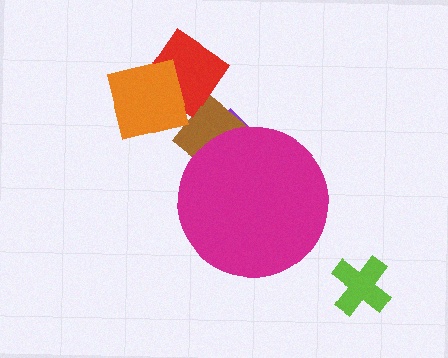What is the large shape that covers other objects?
A magenta circle.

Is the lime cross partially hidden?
No, the lime cross is fully visible.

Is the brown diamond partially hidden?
Yes, the brown diamond is partially hidden behind the magenta circle.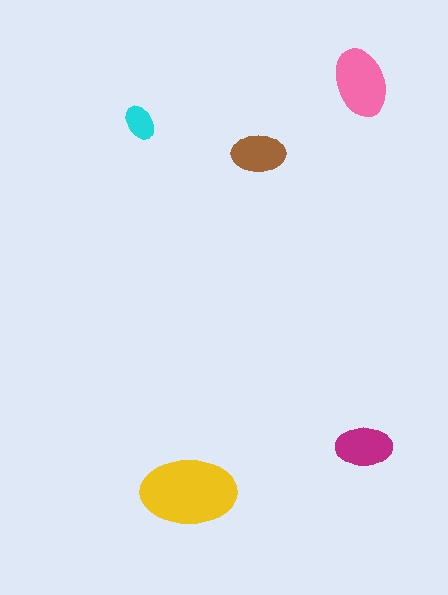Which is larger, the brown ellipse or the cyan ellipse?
The brown one.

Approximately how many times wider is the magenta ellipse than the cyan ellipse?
About 1.5 times wider.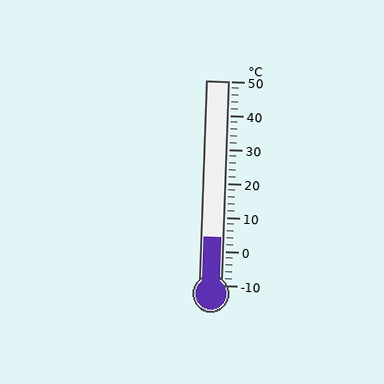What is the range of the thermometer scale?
The thermometer scale ranges from -10°C to 50°C.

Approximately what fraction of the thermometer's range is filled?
The thermometer is filled to approximately 25% of its range.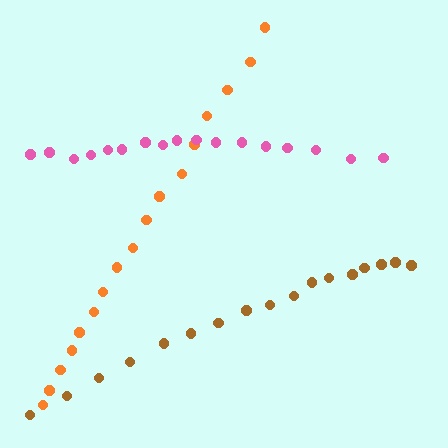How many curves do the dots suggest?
There are 3 distinct paths.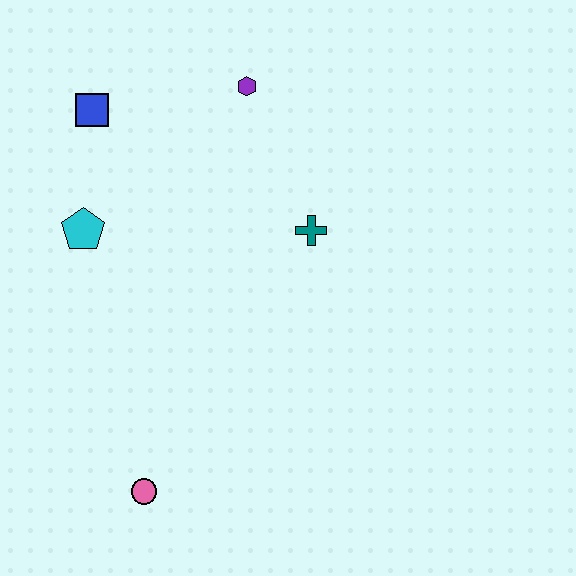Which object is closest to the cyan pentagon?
The blue square is closest to the cyan pentagon.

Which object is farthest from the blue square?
The pink circle is farthest from the blue square.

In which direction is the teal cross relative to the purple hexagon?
The teal cross is below the purple hexagon.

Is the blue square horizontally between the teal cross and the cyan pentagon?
Yes